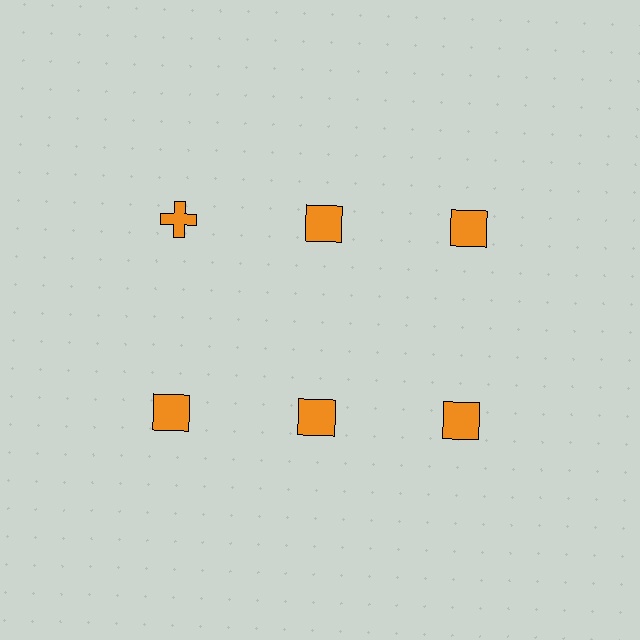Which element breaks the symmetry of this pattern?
The orange cross in the top row, leftmost column breaks the symmetry. All other shapes are orange squares.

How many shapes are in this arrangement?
There are 6 shapes arranged in a grid pattern.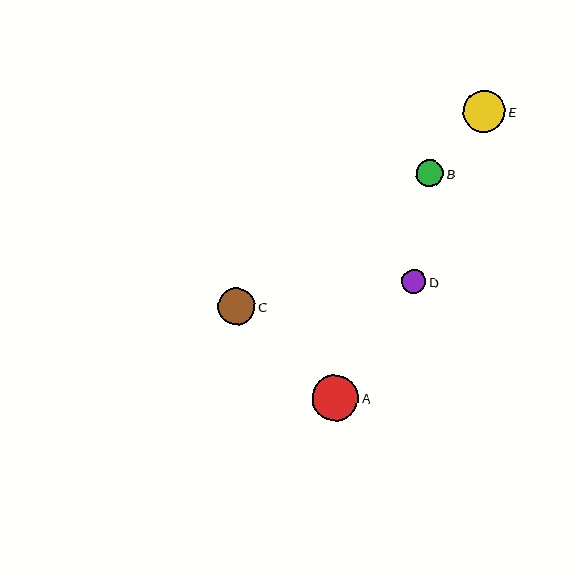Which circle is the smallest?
Circle D is the smallest with a size of approximately 24 pixels.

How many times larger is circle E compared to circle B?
Circle E is approximately 1.5 times the size of circle B.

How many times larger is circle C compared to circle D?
Circle C is approximately 1.6 times the size of circle D.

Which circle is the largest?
Circle A is the largest with a size of approximately 46 pixels.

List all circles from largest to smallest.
From largest to smallest: A, E, C, B, D.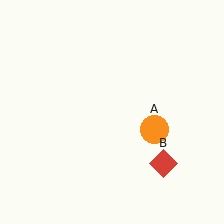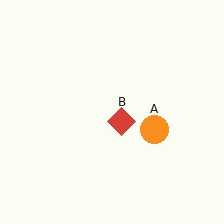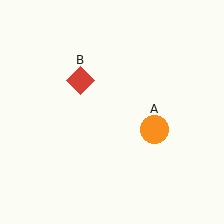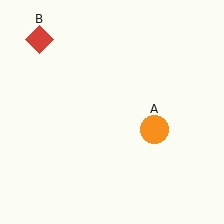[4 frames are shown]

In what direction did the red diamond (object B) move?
The red diamond (object B) moved up and to the left.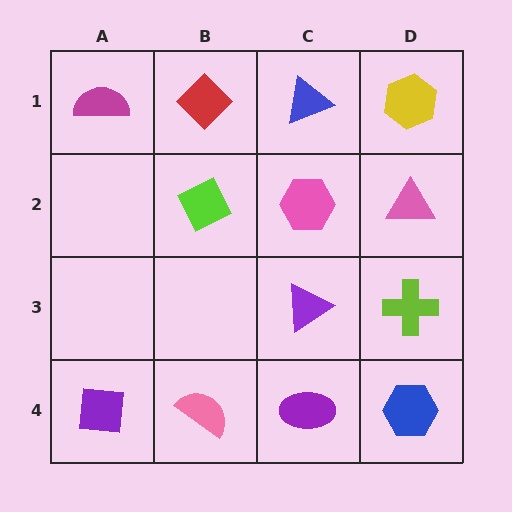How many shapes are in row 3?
2 shapes.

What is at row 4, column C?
A purple ellipse.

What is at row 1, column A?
A magenta semicircle.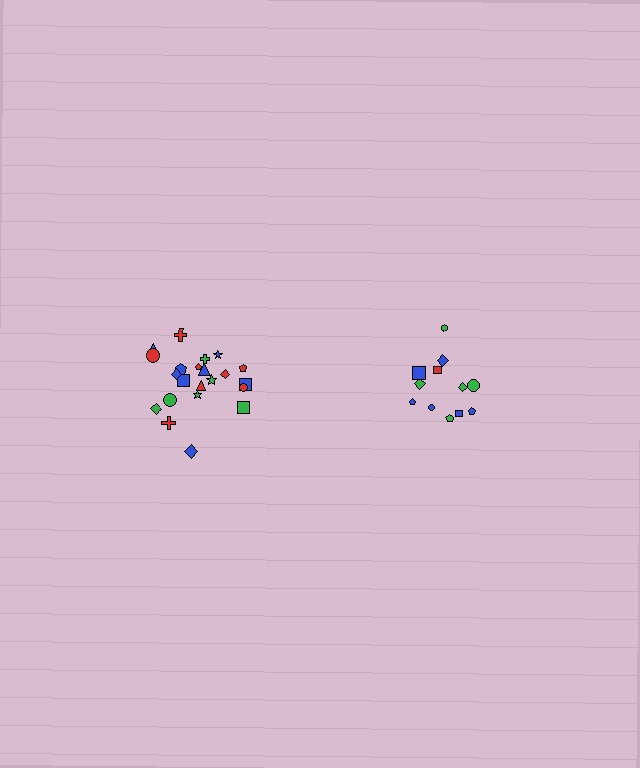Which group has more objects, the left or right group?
The left group.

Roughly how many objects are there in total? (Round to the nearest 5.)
Roughly 35 objects in total.